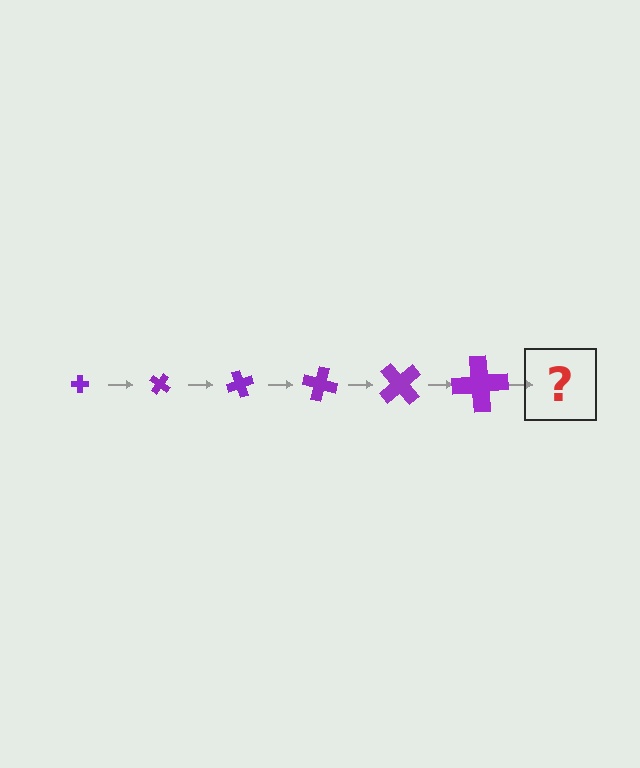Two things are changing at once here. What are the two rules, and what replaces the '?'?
The two rules are that the cross grows larger each step and it rotates 35 degrees each step. The '?' should be a cross, larger than the previous one and rotated 210 degrees from the start.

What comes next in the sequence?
The next element should be a cross, larger than the previous one and rotated 210 degrees from the start.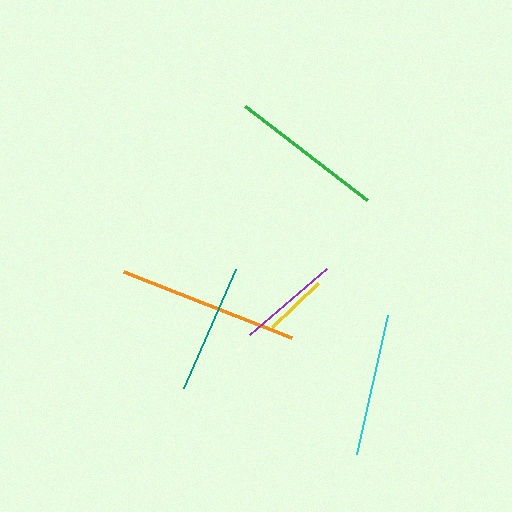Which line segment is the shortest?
The yellow line is the shortest at approximately 63 pixels.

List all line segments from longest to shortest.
From longest to shortest: orange, green, cyan, teal, purple, yellow.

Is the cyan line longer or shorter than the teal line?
The cyan line is longer than the teal line.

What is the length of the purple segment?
The purple segment is approximately 101 pixels long.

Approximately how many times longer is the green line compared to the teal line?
The green line is approximately 1.2 times the length of the teal line.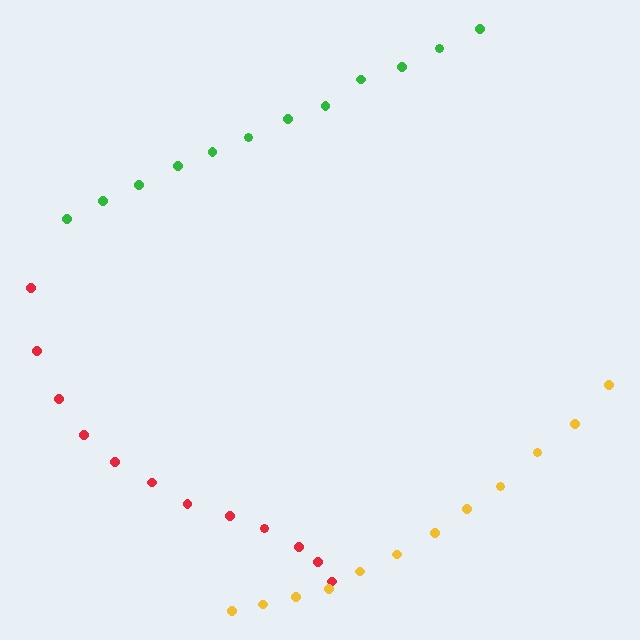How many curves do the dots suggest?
There are 3 distinct paths.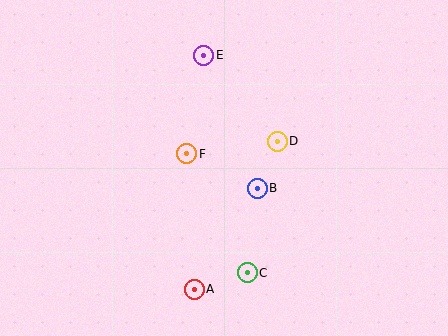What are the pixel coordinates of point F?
Point F is at (187, 154).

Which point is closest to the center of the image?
Point B at (257, 188) is closest to the center.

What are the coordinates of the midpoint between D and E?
The midpoint between D and E is at (240, 98).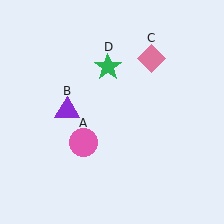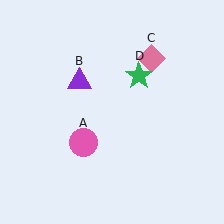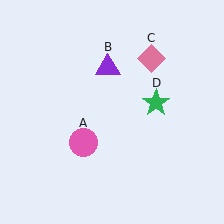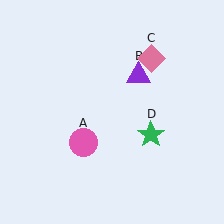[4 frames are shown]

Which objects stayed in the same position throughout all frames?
Pink circle (object A) and pink diamond (object C) remained stationary.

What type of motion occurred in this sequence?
The purple triangle (object B), green star (object D) rotated clockwise around the center of the scene.